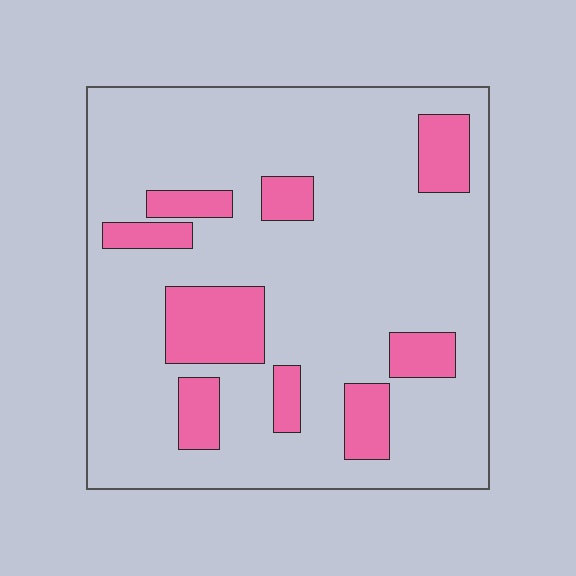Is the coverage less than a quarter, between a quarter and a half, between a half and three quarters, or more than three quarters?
Less than a quarter.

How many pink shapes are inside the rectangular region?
9.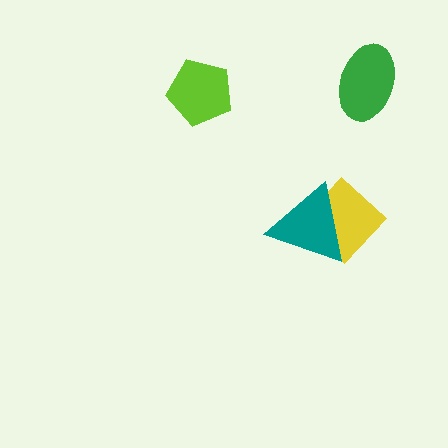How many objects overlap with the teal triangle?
1 object overlaps with the teal triangle.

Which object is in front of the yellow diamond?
The teal triangle is in front of the yellow diamond.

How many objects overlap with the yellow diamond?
1 object overlaps with the yellow diamond.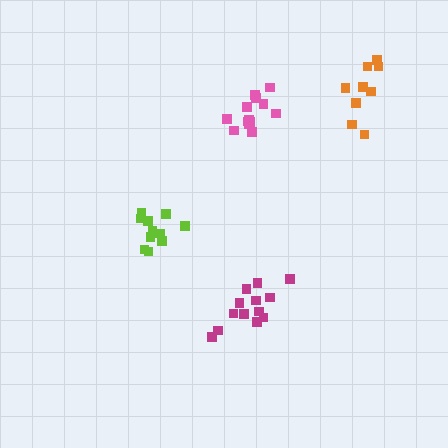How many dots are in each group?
Group 1: 13 dots, Group 2: 13 dots, Group 3: 11 dots, Group 4: 9 dots (46 total).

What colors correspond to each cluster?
The clusters are colored: magenta, pink, lime, orange.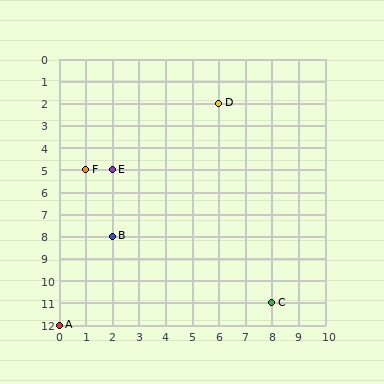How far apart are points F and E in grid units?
Points F and E are 1 column apart.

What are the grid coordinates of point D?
Point D is at grid coordinates (6, 2).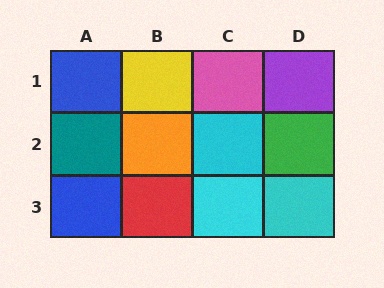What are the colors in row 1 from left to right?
Blue, yellow, pink, purple.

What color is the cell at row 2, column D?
Green.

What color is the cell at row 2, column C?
Cyan.